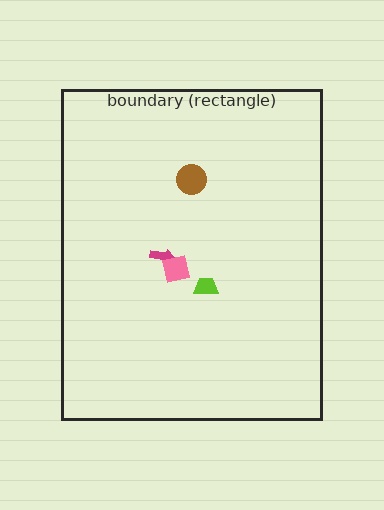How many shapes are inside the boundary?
4 inside, 0 outside.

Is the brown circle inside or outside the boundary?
Inside.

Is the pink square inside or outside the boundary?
Inside.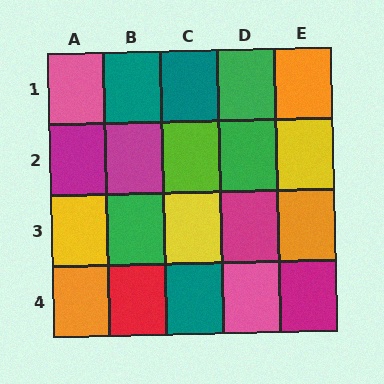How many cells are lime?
1 cell is lime.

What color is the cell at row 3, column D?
Magenta.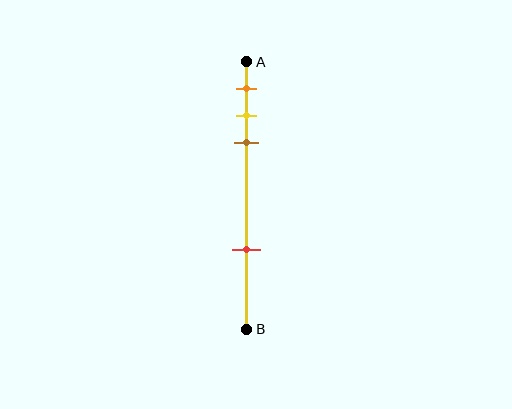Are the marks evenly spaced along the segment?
No, the marks are not evenly spaced.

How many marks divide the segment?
There are 4 marks dividing the segment.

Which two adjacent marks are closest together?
The yellow and brown marks are the closest adjacent pair.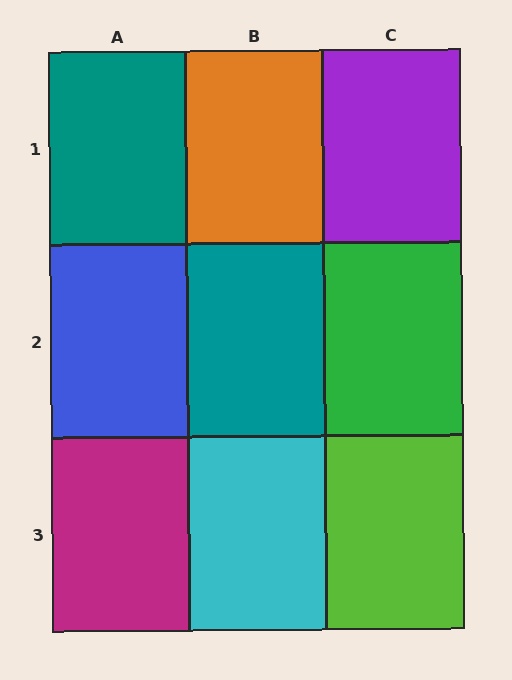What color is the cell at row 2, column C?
Green.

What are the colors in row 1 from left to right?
Teal, orange, purple.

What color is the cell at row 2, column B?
Teal.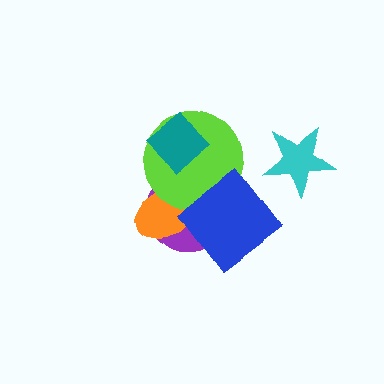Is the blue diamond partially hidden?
No, no other shape covers it.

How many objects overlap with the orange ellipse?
3 objects overlap with the orange ellipse.